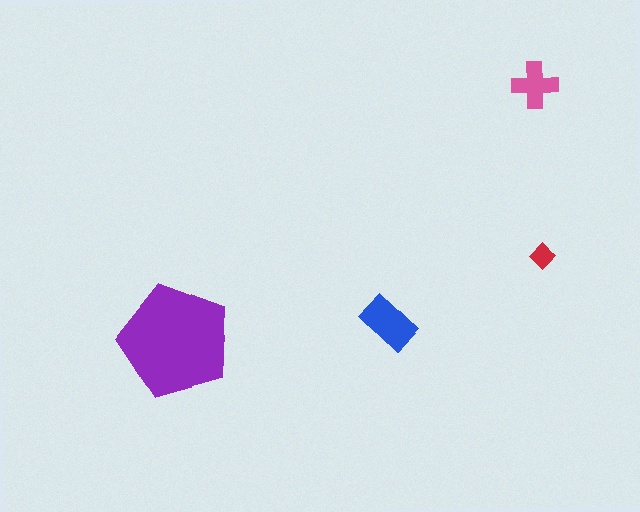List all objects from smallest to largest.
The red diamond, the pink cross, the blue rectangle, the purple pentagon.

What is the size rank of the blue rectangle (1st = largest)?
2nd.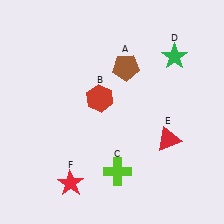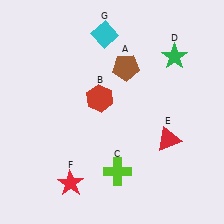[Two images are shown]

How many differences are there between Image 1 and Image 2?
There is 1 difference between the two images.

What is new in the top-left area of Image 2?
A cyan diamond (G) was added in the top-left area of Image 2.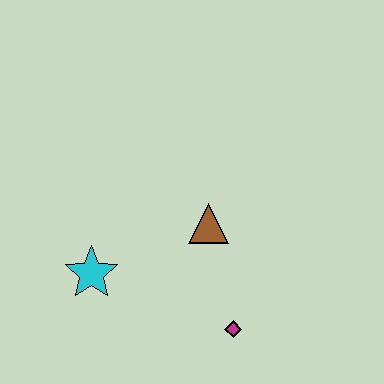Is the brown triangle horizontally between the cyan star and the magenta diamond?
Yes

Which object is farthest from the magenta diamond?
The cyan star is farthest from the magenta diamond.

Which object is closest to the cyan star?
The brown triangle is closest to the cyan star.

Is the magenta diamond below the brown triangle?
Yes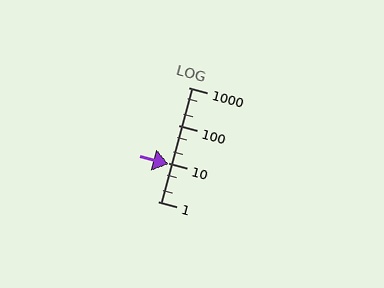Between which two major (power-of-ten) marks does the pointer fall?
The pointer is between 1 and 10.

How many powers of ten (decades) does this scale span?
The scale spans 3 decades, from 1 to 1000.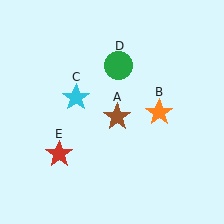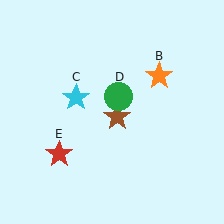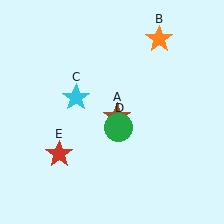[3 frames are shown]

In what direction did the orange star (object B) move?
The orange star (object B) moved up.